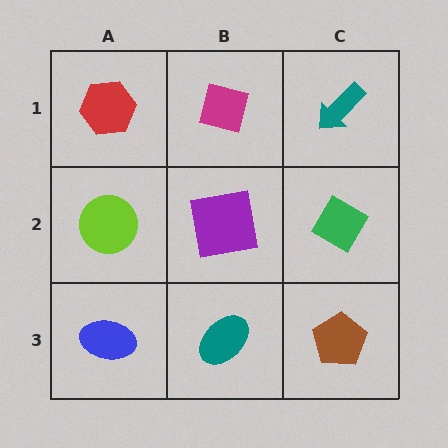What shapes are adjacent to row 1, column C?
A green diamond (row 2, column C), a magenta square (row 1, column B).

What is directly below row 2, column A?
A blue ellipse.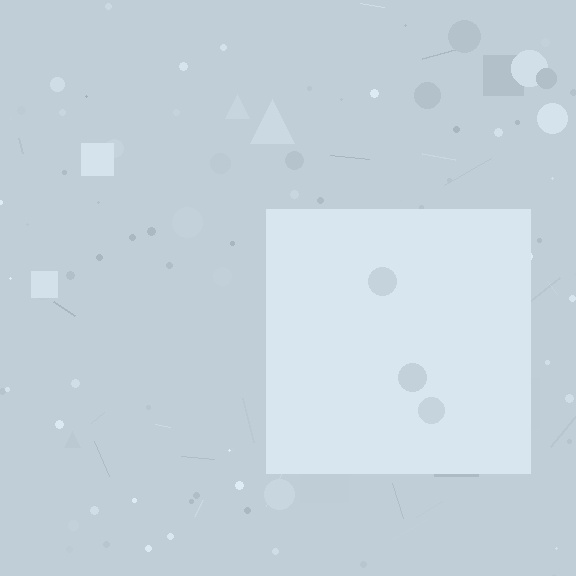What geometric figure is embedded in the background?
A square is embedded in the background.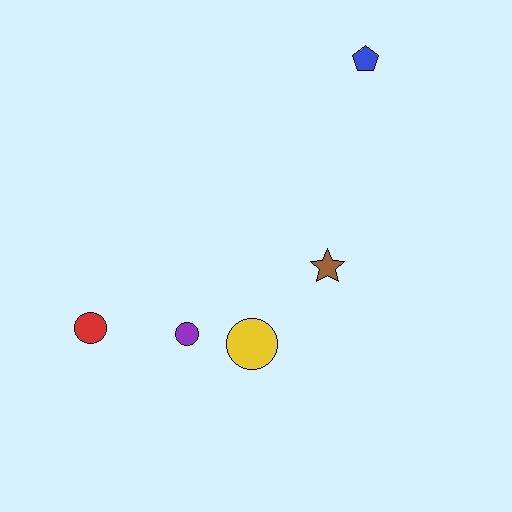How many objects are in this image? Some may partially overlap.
There are 5 objects.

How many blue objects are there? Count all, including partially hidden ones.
There is 1 blue object.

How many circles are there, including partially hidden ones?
There are 3 circles.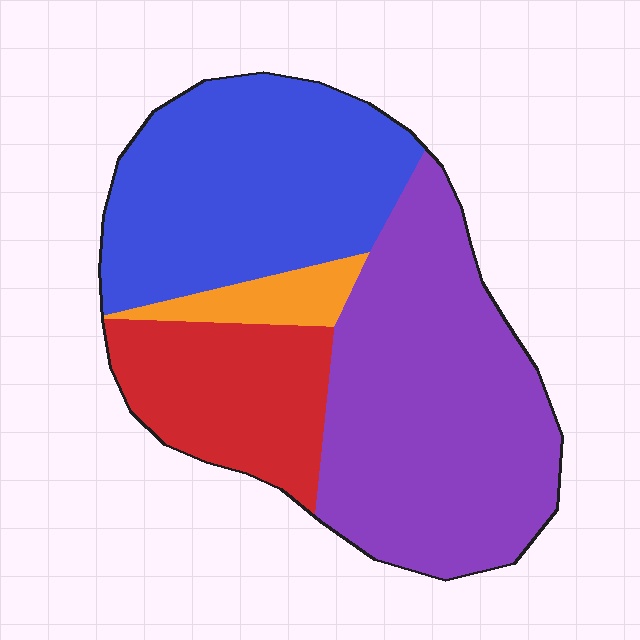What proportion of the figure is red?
Red takes up about one fifth (1/5) of the figure.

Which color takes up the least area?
Orange, at roughly 5%.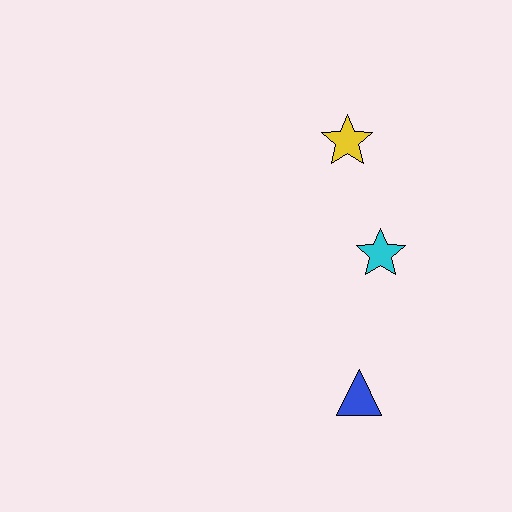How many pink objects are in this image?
There are no pink objects.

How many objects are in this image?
There are 3 objects.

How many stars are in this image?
There are 2 stars.